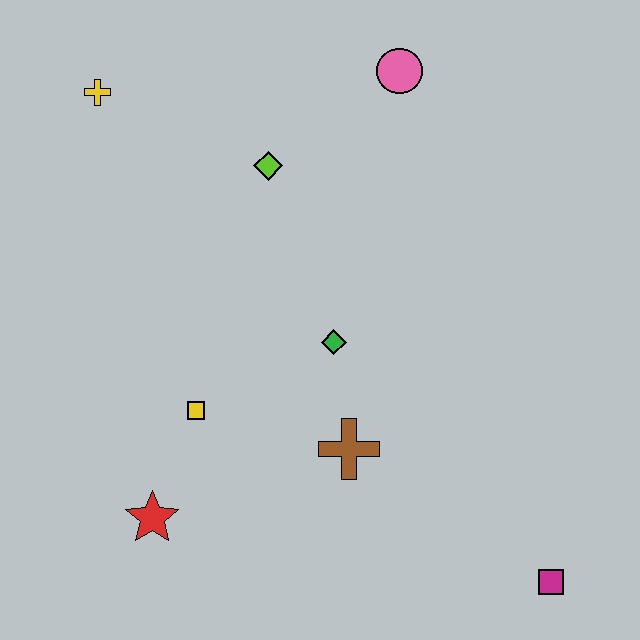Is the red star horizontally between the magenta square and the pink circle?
No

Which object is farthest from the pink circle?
The magenta square is farthest from the pink circle.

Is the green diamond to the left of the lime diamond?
No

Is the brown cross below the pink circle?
Yes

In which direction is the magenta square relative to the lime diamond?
The magenta square is below the lime diamond.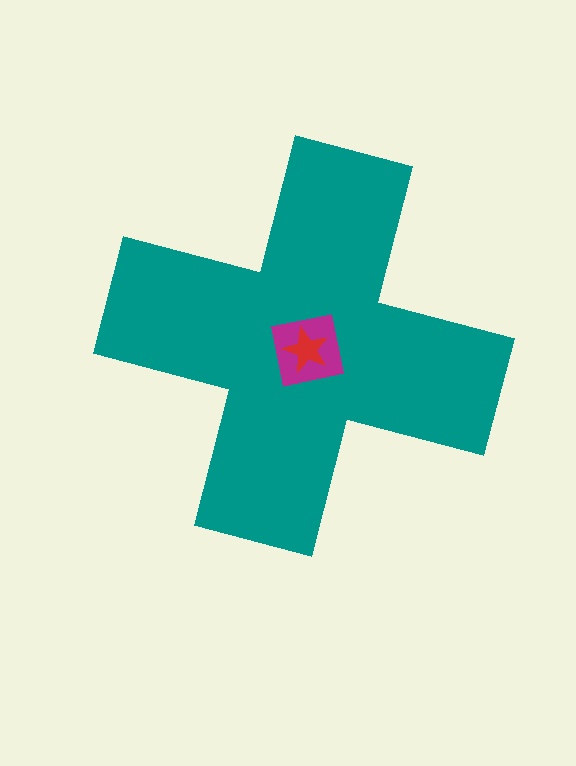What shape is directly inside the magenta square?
The red star.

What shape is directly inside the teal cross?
The magenta square.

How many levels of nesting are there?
3.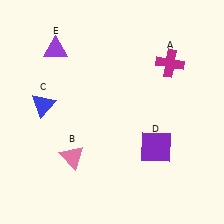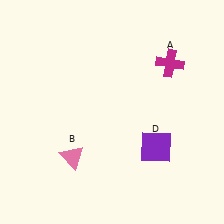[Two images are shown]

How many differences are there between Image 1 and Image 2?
There are 2 differences between the two images.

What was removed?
The purple triangle (E), the blue triangle (C) were removed in Image 2.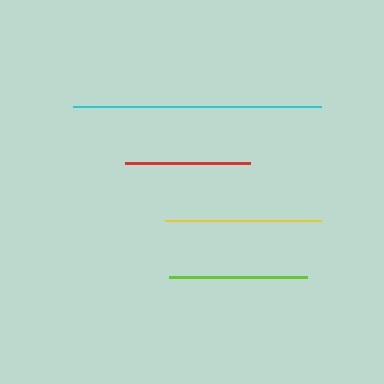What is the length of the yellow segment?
The yellow segment is approximately 156 pixels long.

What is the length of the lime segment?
The lime segment is approximately 138 pixels long.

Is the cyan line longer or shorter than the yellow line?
The cyan line is longer than the yellow line.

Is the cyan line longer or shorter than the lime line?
The cyan line is longer than the lime line.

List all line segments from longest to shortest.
From longest to shortest: cyan, yellow, lime, red.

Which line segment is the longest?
The cyan line is the longest at approximately 248 pixels.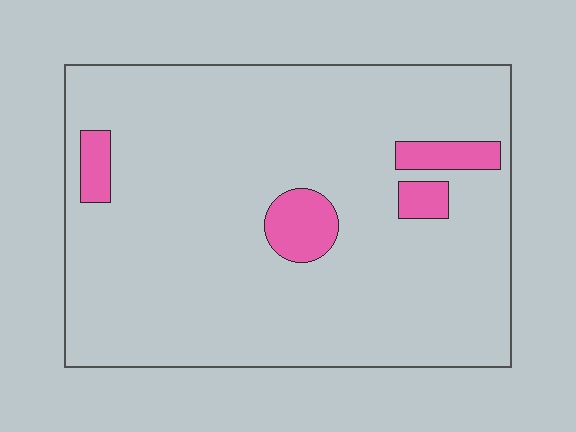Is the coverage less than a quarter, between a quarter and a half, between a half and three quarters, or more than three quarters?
Less than a quarter.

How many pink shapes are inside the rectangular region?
4.